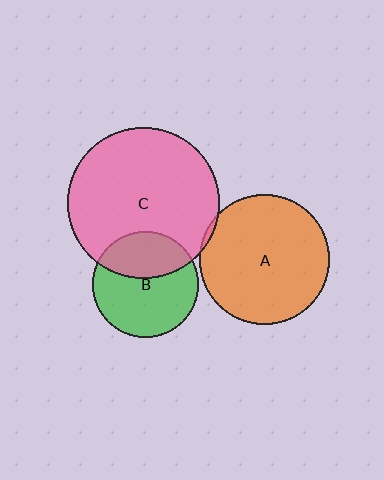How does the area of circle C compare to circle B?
Approximately 2.0 times.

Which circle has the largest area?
Circle C (pink).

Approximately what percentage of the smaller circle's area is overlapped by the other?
Approximately 35%.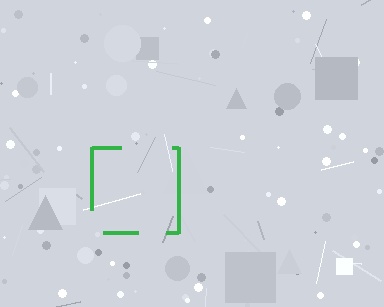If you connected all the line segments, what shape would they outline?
They would outline a square.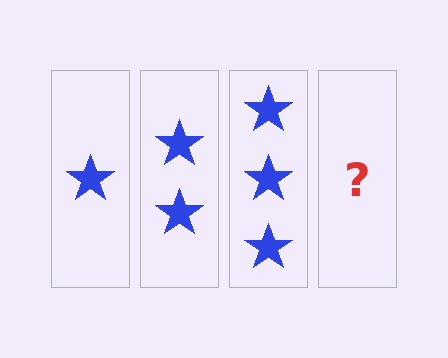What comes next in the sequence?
The next element should be 4 stars.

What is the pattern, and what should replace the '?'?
The pattern is that each step adds one more star. The '?' should be 4 stars.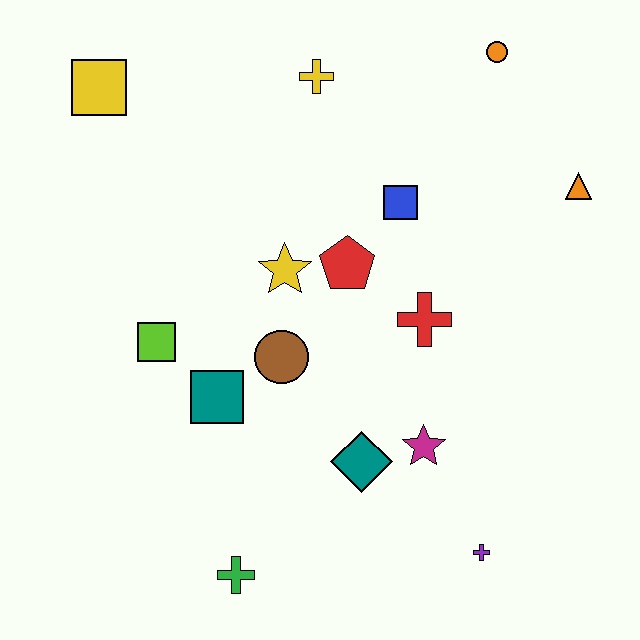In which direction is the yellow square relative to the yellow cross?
The yellow square is to the left of the yellow cross.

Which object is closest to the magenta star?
The teal diamond is closest to the magenta star.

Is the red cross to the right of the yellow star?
Yes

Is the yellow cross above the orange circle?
No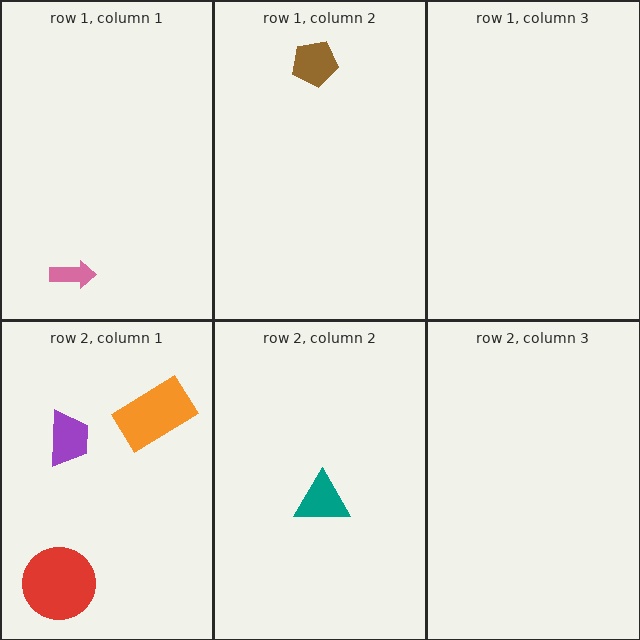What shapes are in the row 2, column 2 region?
The teal triangle.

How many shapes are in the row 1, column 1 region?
1.